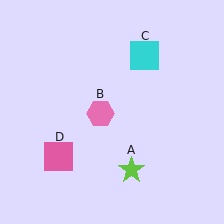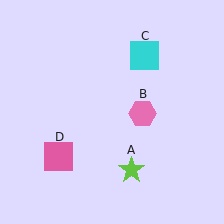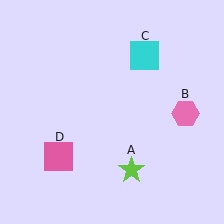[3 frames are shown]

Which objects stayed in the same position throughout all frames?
Lime star (object A) and cyan square (object C) and pink square (object D) remained stationary.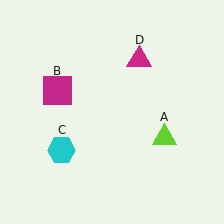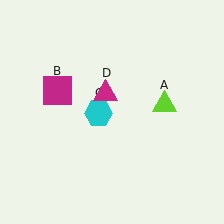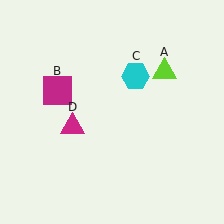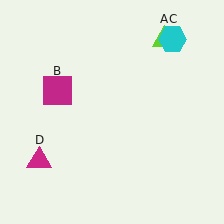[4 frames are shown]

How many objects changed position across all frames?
3 objects changed position: lime triangle (object A), cyan hexagon (object C), magenta triangle (object D).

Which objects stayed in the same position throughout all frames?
Magenta square (object B) remained stationary.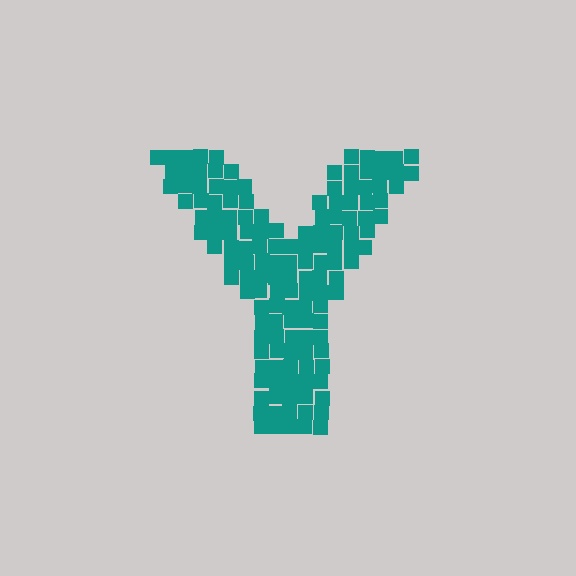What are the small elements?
The small elements are squares.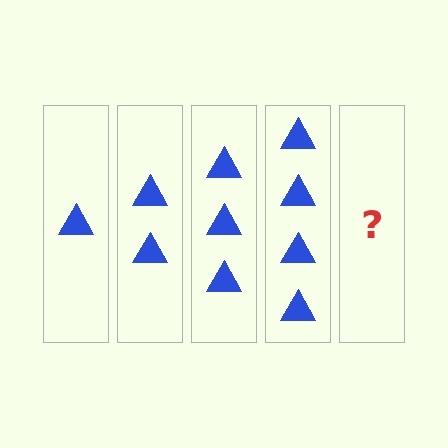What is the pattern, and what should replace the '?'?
The pattern is that each step adds one more triangle. The '?' should be 5 triangles.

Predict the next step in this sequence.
The next step is 5 triangles.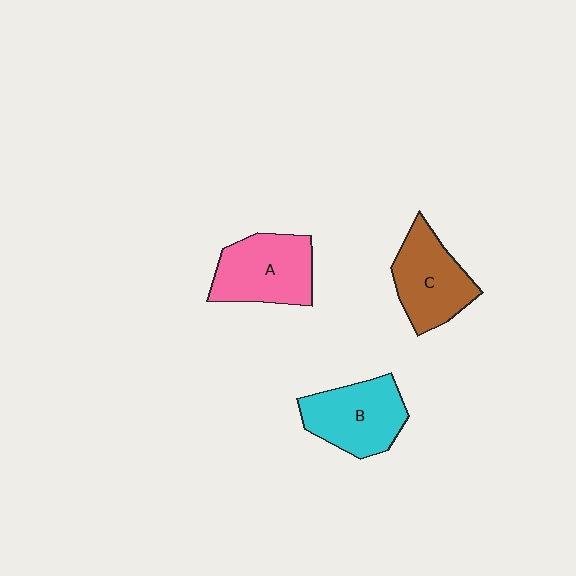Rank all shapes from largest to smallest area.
From largest to smallest: A (pink), B (cyan), C (brown).